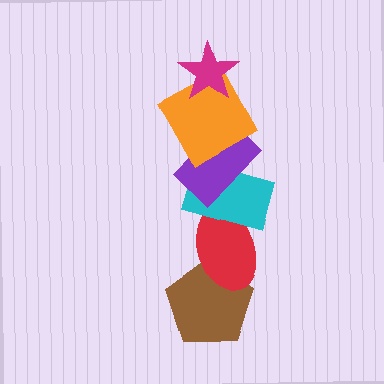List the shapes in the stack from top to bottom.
From top to bottom: the magenta star, the orange square, the purple rectangle, the cyan rectangle, the red ellipse, the brown pentagon.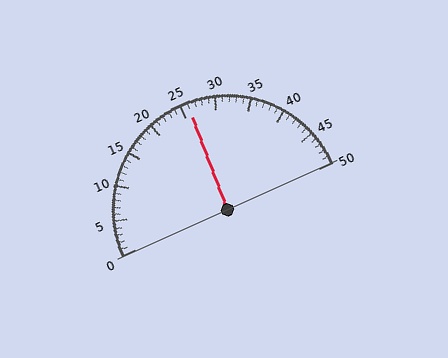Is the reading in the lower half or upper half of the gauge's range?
The reading is in the upper half of the range (0 to 50).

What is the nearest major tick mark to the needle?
The nearest major tick mark is 25.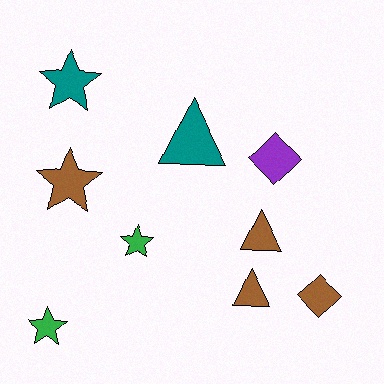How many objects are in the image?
There are 9 objects.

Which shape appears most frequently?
Star, with 4 objects.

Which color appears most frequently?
Brown, with 4 objects.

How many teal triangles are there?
There is 1 teal triangle.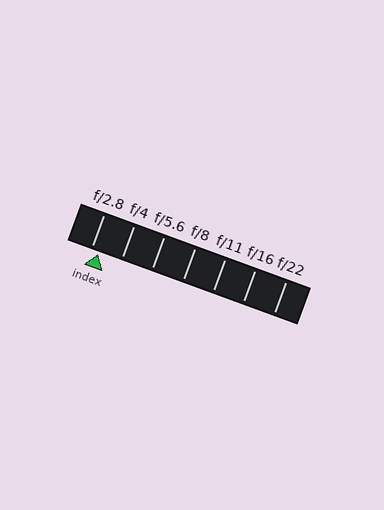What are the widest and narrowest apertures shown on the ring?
The widest aperture shown is f/2.8 and the narrowest is f/22.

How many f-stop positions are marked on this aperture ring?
There are 7 f-stop positions marked.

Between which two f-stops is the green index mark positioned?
The index mark is between f/2.8 and f/4.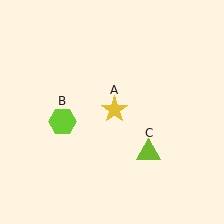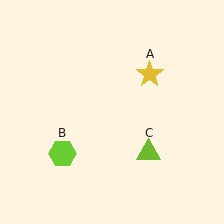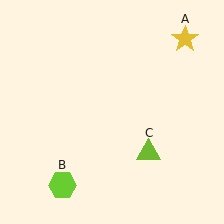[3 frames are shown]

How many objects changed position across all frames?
2 objects changed position: yellow star (object A), lime hexagon (object B).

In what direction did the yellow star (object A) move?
The yellow star (object A) moved up and to the right.